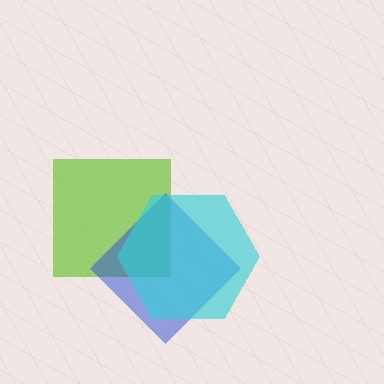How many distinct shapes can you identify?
There are 3 distinct shapes: a lime square, a blue diamond, a cyan hexagon.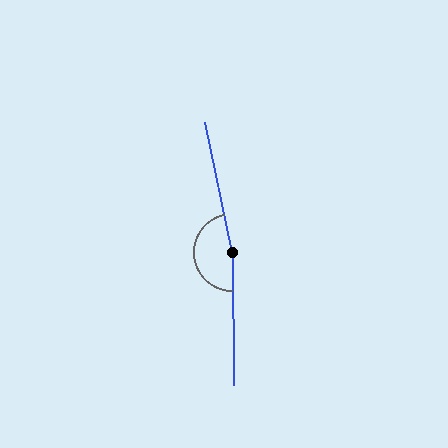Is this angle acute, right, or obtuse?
It is obtuse.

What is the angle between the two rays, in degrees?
Approximately 169 degrees.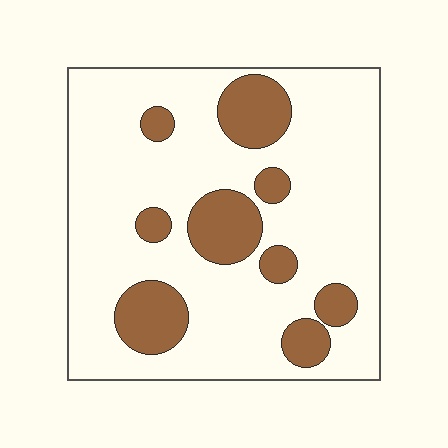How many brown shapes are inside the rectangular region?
9.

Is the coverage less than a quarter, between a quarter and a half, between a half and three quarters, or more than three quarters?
Less than a quarter.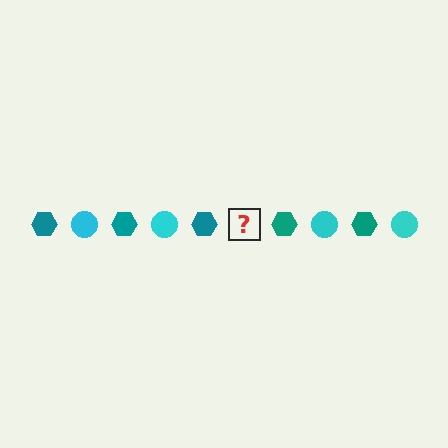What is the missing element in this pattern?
The missing element is a cyan circle.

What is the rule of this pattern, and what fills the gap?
The rule is that the pattern alternates between teal hexagon and cyan circle. The gap should be filled with a cyan circle.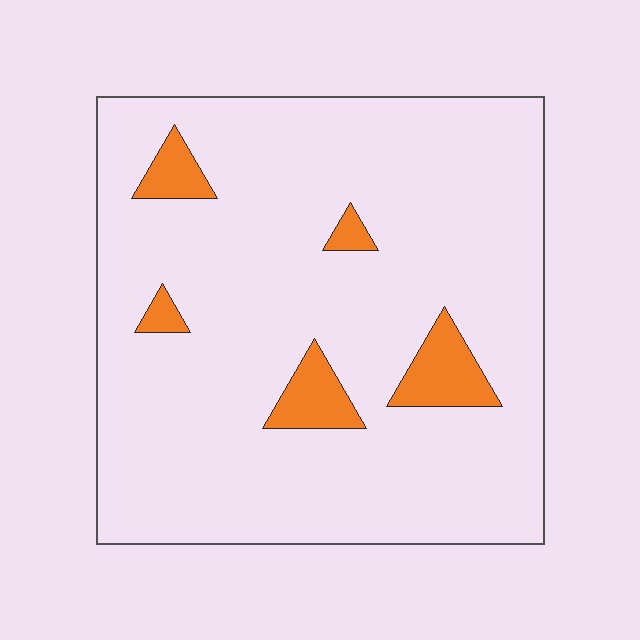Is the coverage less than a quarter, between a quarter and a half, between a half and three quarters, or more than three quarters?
Less than a quarter.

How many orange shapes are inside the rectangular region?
5.